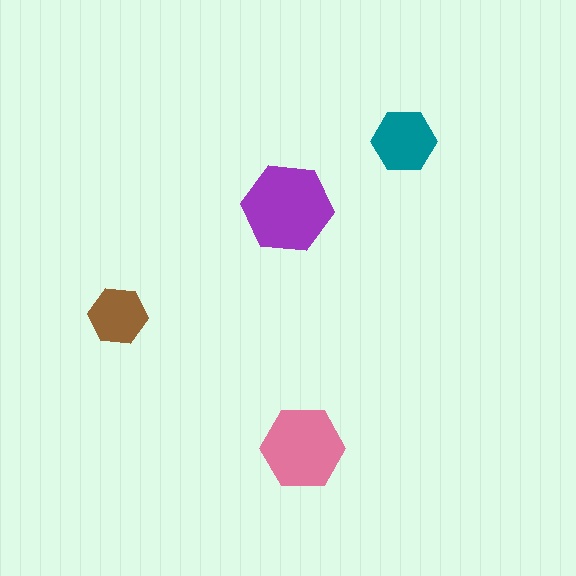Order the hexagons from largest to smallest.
the purple one, the pink one, the teal one, the brown one.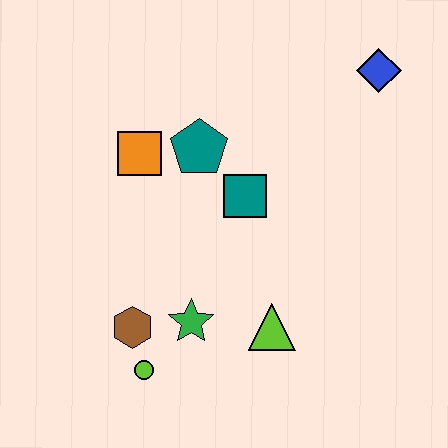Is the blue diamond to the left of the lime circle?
No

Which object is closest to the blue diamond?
The teal square is closest to the blue diamond.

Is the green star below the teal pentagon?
Yes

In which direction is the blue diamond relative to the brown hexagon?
The blue diamond is above the brown hexagon.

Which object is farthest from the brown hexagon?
The blue diamond is farthest from the brown hexagon.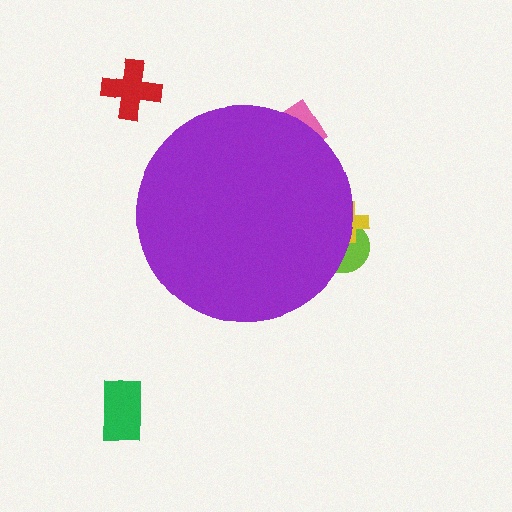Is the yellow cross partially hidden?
Yes, the yellow cross is partially hidden behind the purple circle.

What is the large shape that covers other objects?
A purple circle.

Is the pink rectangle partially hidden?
Yes, the pink rectangle is partially hidden behind the purple circle.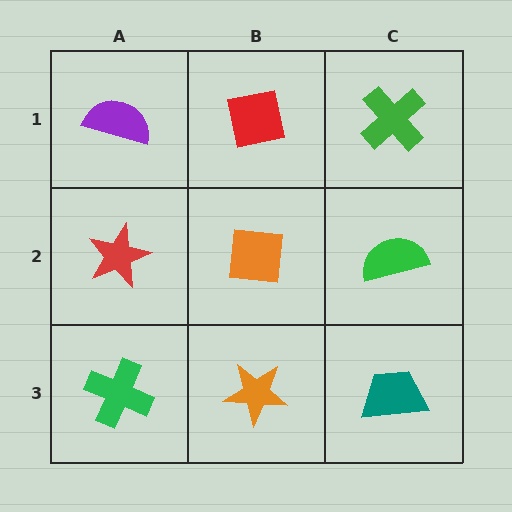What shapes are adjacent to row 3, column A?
A red star (row 2, column A), an orange star (row 3, column B).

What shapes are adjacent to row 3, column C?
A green semicircle (row 2, column C), an orange star (row 3, column B).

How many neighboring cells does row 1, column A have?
2.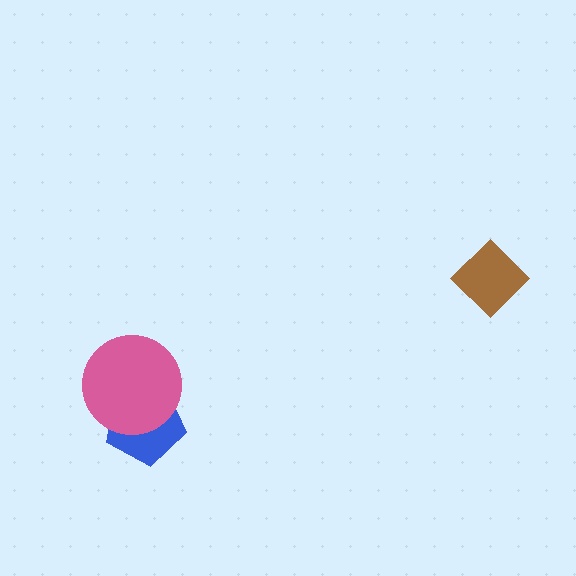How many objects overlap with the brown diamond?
0 objects overlap with the brown diamond.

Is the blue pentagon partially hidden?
Yes, it is partially covered by another shape.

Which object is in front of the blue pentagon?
The pink circle is in front of the blue pentagon.